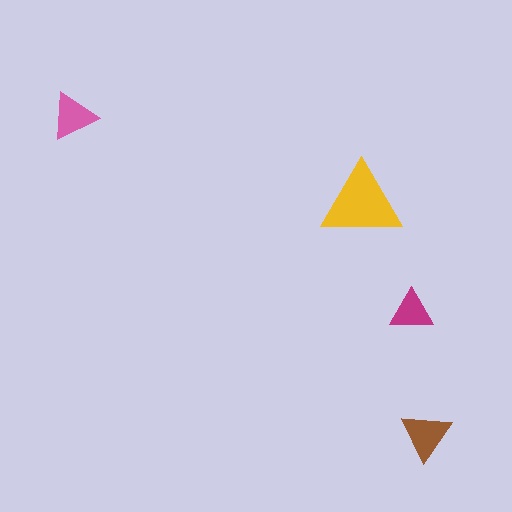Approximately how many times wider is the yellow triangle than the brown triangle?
About 1.5 times wider.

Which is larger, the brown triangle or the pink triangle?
The brown one.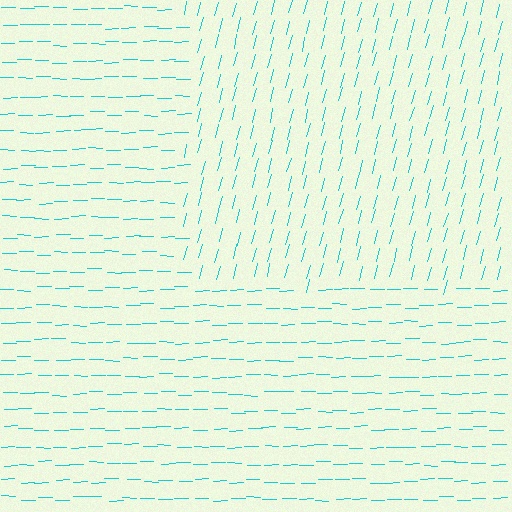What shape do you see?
I see a rectangle.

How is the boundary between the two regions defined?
The boundary is defined purely by a change in line orientation (approximately 75 degrees difference). All lines are the same color and thickness.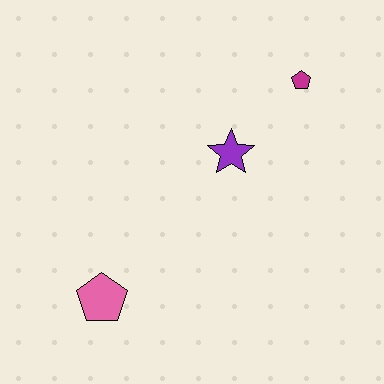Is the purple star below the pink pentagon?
No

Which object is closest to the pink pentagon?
The purple star is closest to the pink pentagon.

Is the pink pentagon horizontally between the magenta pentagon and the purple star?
No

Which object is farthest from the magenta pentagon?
The pink pentagon is farthest from the magenta pentagon.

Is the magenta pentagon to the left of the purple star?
No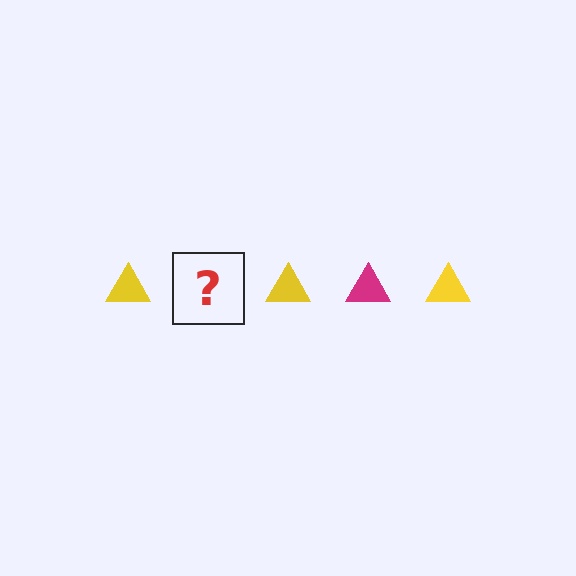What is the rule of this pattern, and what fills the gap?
The rule is that the pattern cycles through yellow, magenta triangles. The gap should be filled with a magenta triangle.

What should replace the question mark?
The question mark should be replaced with a magenta triangle.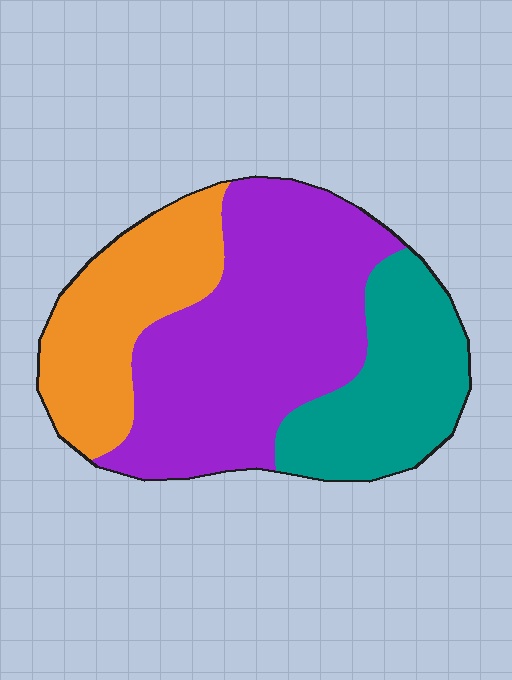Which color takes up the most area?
Purple, at roughly 50%.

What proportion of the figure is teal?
Teal covers 25% of the figure.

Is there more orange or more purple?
Purple.